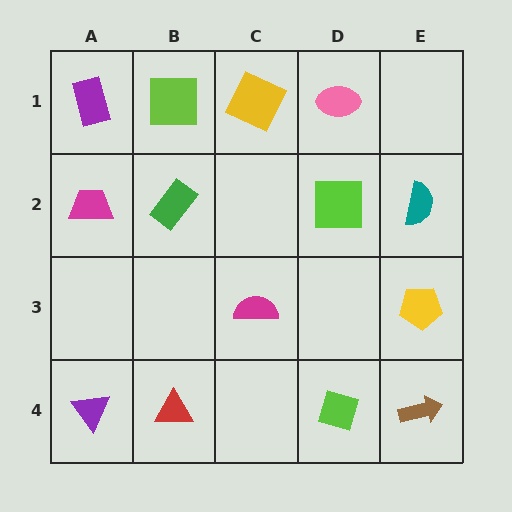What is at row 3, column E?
A yellow pentagon.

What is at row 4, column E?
A brown arrow.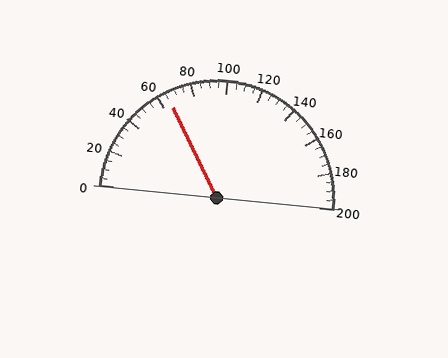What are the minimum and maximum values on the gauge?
The gauge ranges from 0 to 200.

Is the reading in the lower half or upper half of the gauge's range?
The reading is in the lower half of the range (0 to 200).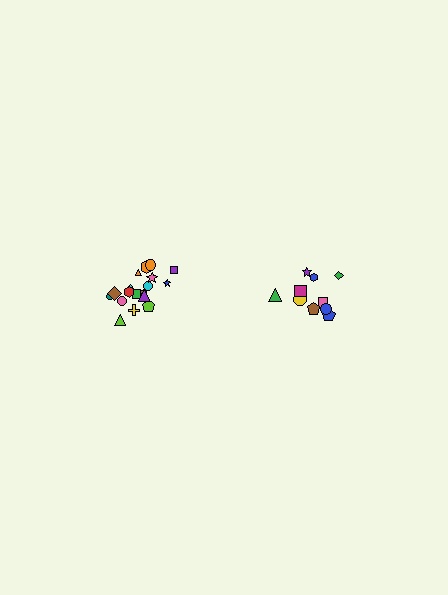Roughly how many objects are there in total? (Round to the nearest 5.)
Roughly 30 objects in total.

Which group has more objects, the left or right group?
The left group.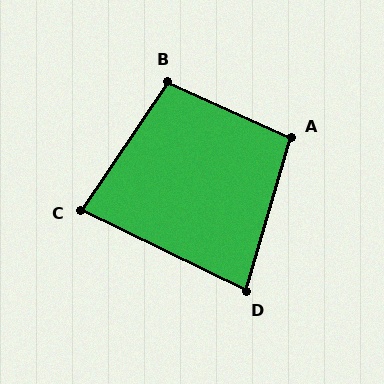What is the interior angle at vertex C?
Approximately 82 degrees (acute).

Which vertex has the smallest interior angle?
D, at approximately 80 degrees.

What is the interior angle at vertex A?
Approximately 98 degrees (obtuse).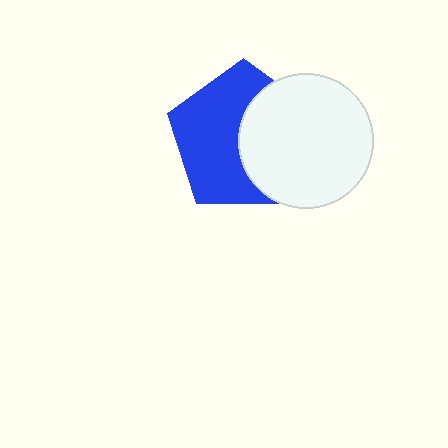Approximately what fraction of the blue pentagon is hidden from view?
Roughly 43% of the blue pentagon is hidden behind the white circle.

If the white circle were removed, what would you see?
You would see the complete blue pentagon.